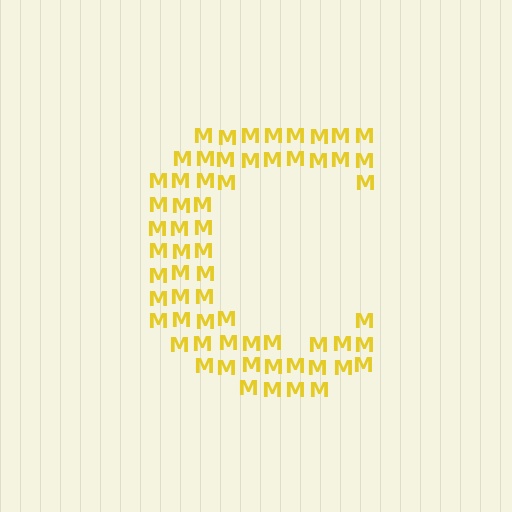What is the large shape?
The large shape is the letter C.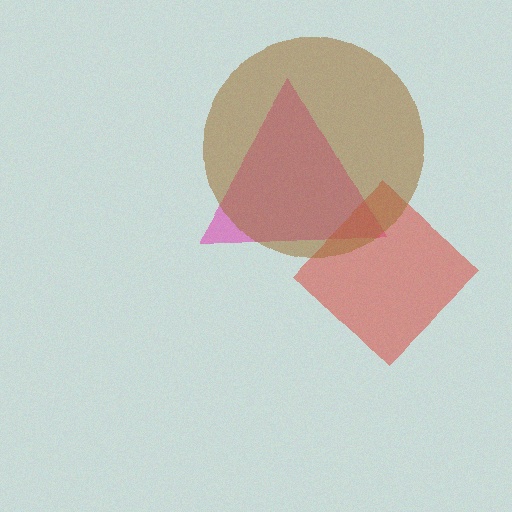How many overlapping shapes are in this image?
There are 3 overlapping shapes in the image.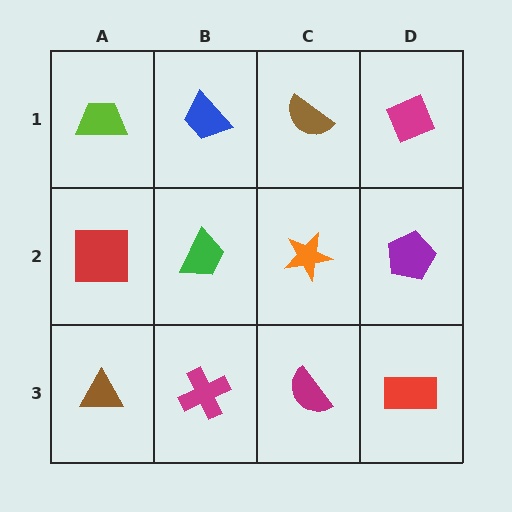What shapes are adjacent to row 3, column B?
A green trapezoid (row 2, column B), a brown triangle (row 3, column A), a magenta semicircle (row 3, column C).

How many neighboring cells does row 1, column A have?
2.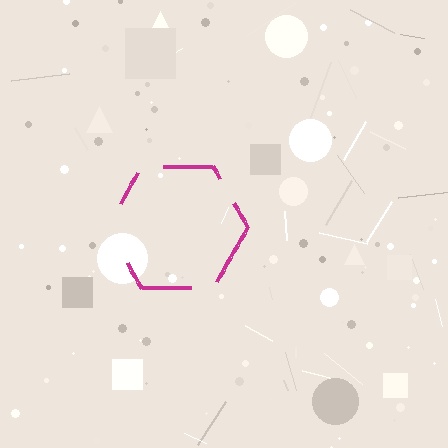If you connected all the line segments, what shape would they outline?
They would outline a hexagon.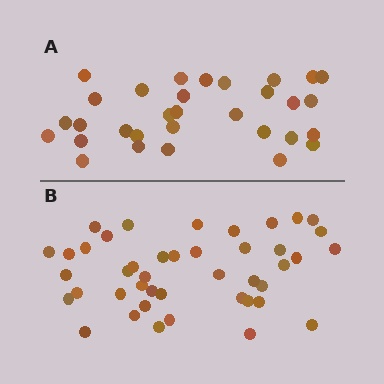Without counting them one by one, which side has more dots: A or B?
Region B (the bottom region) has more dots.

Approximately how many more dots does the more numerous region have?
Region B has roughly 12 or so more dots than region A.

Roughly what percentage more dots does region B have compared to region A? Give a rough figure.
About 40% more.